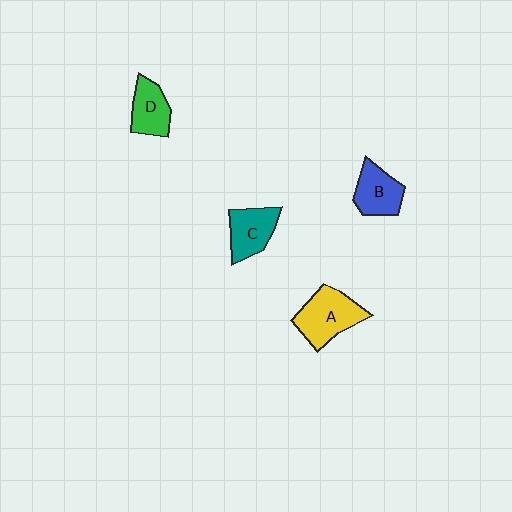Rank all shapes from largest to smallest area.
From largest to smallest: A (yellow), B (blue), C (teal), D (green).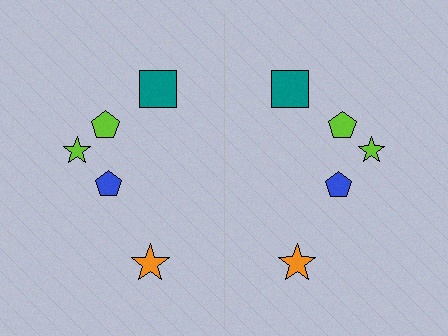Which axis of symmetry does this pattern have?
The pattern has a vertical axis of symmetry running through the center of the image.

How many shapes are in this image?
There are 10 shapes in this image.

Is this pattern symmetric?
Yes, this pattern has bilateral (reflection) symmetry.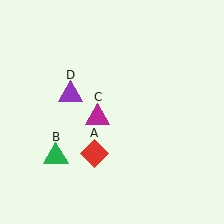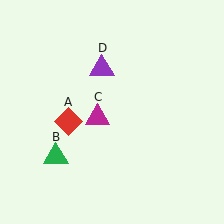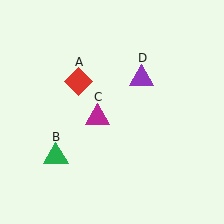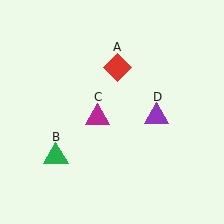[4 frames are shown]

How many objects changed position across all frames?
2 objects changed position: red diamond (object A), purple triangle (object D).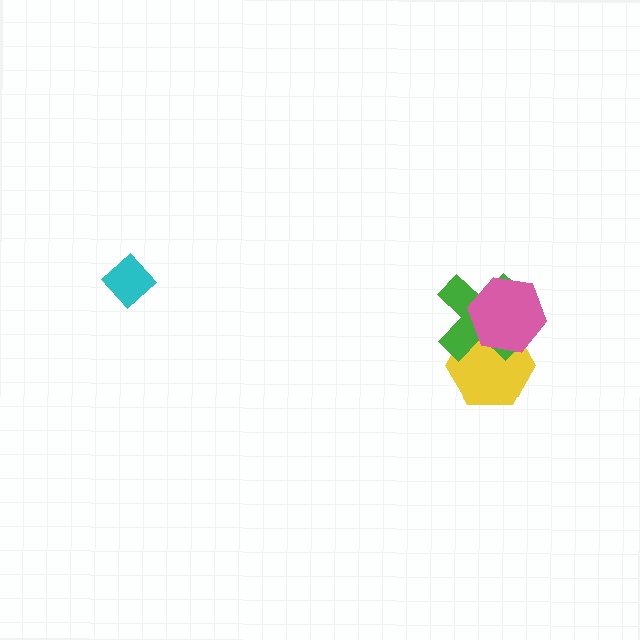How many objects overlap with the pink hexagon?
2 objects overlap with the pink hexagon.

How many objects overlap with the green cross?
2 objects overlap with the green cross.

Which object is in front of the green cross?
The pink hexagon is in front of the green cross.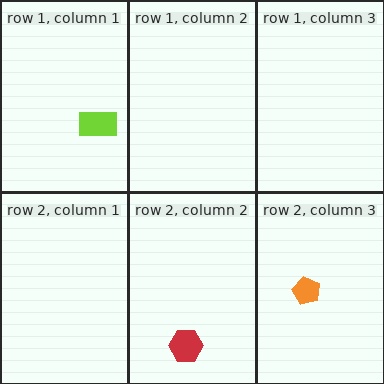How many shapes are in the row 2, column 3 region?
1.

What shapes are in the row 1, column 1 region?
The lime rectangle.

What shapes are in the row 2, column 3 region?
The orange pentagon.